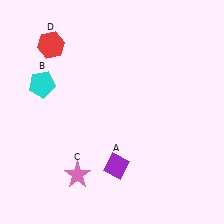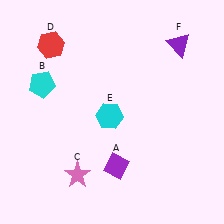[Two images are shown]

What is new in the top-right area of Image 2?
A purple triangle (F) was added in the top-right area of Image 2.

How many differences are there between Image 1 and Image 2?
There are 2 differences between the two images.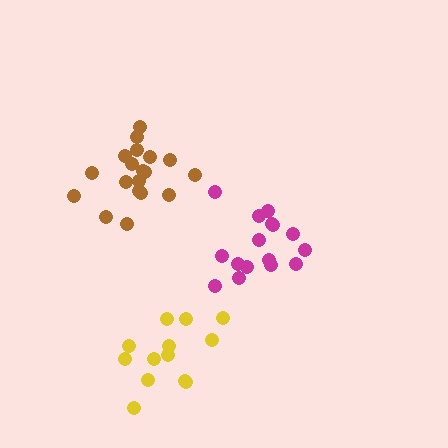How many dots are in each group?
Group 1: 16 dots, Group 2: 19 dots, Group 3: 13 dots (48 total).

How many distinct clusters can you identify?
There are 3 distinct clusters.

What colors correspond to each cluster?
The clusters are colored: magenta, brown, yellow.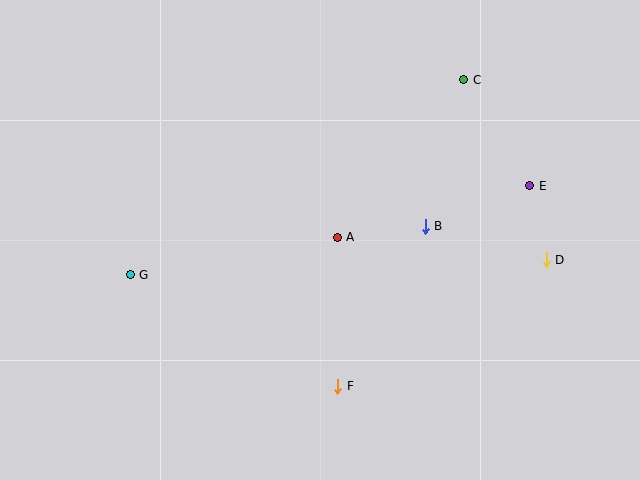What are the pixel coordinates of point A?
Point A is at (337, 237).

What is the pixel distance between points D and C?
The distance between D and C is 198 pixels.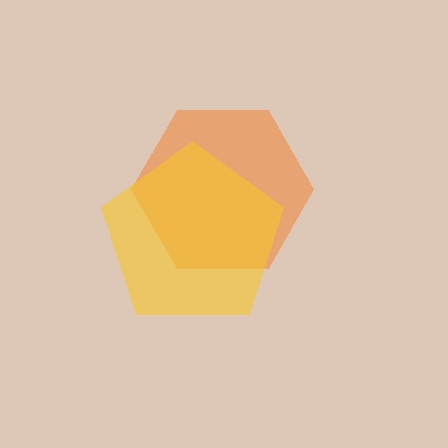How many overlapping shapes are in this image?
There are 2 overlapping shapes in the image.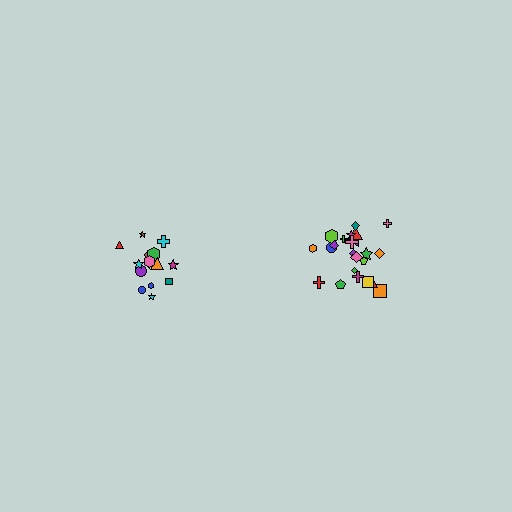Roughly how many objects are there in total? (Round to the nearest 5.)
Roughly 40 objects in total.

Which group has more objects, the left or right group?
The right group.